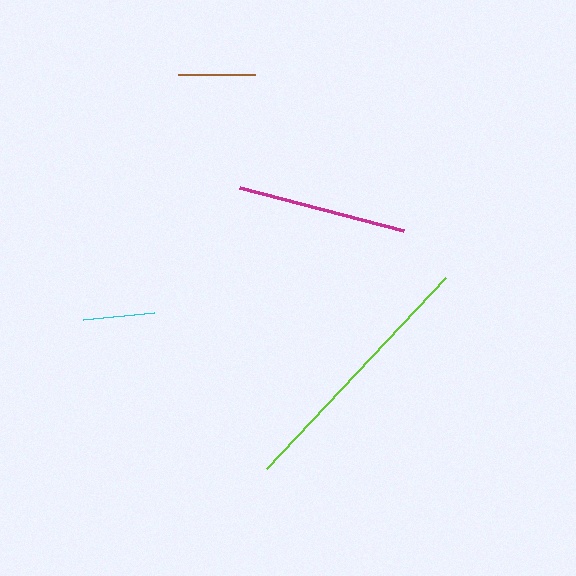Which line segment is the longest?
The lime line is the longest at approximately 262 pixels.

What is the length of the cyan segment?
The cyan segment is approximately 71 pixels long.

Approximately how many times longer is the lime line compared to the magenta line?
The lime line is approximately 1.5 times the length of the magenta line.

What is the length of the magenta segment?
The magenta segment is approximately 170 pixels long.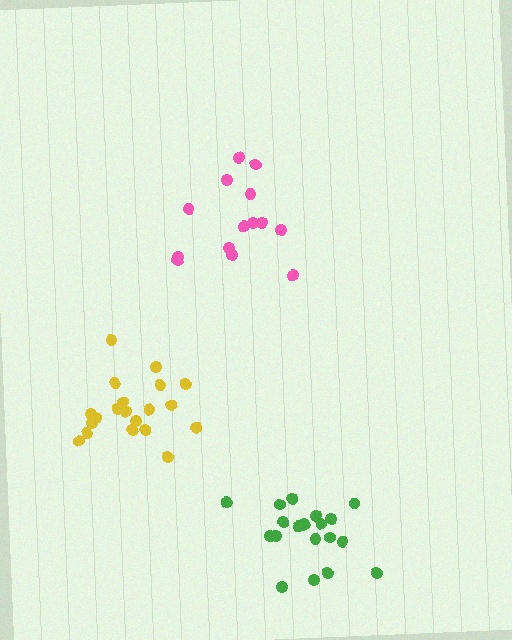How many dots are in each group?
Group 1: 20 dots, Group 2: 14 dots, Group 3: 20 dots (54 total).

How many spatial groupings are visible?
There are 3 spatial groupings.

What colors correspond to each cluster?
The clusters are colored: yellow, pink, green.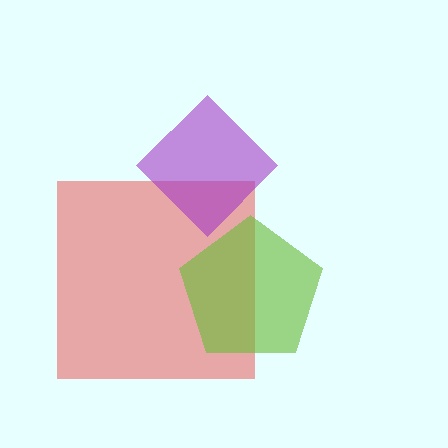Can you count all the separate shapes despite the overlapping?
Yes, there are 3 separate shapes.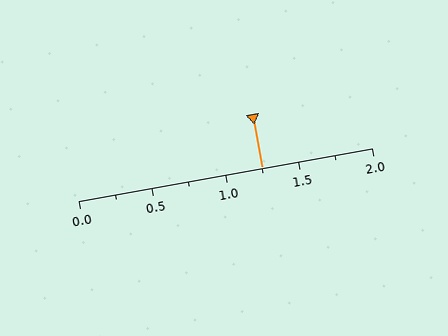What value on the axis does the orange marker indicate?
The marker indicates approximately 1.25.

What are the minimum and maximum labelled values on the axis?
The axis runs from 0.0 to 2.0.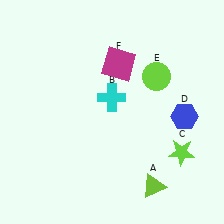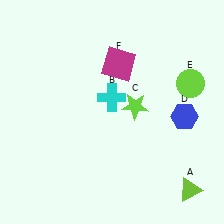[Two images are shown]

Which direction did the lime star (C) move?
The lime star (C) moved left.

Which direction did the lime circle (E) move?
The lime circle (E) moved right.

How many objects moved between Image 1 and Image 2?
3 objects moved between the two images.